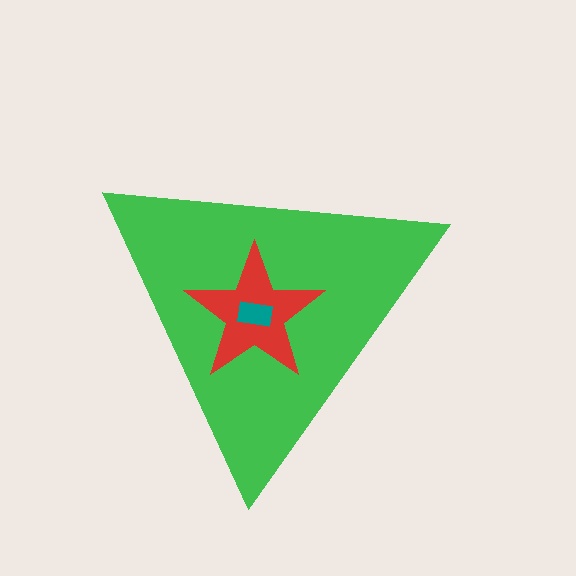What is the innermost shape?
The teal rectangle.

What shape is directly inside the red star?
The teal rectangle.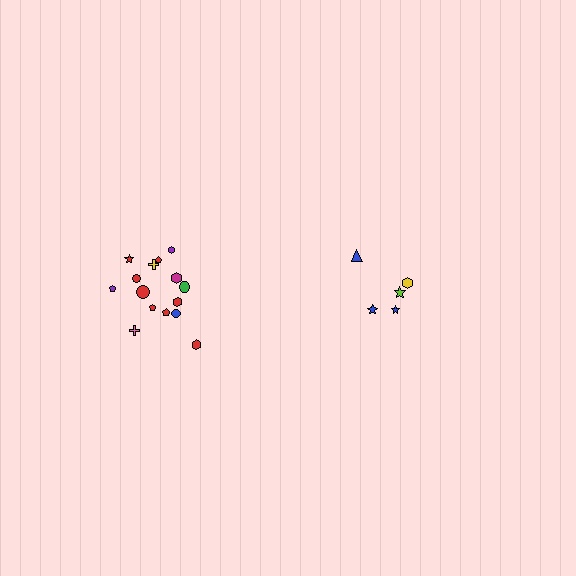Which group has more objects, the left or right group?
The left group.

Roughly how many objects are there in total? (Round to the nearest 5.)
Roughly 20 objects in total.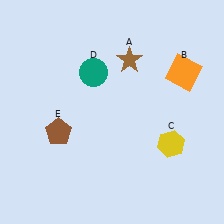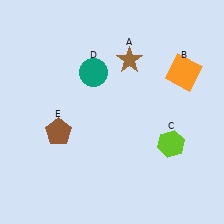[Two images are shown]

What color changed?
The hexagon (C) changed from yellow in Image 1 to lime in Image 2.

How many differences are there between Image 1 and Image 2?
There is 1 difference between the two images.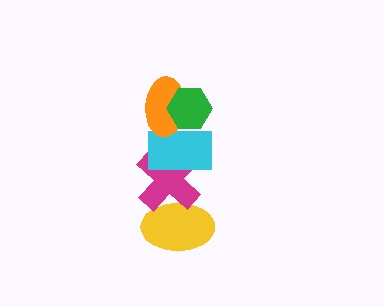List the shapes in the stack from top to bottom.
From top to bottom: the green hexagon, the orange ellipse, the cyan rectangle, the magenta cross, the yellow ellipse.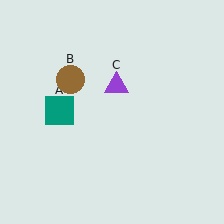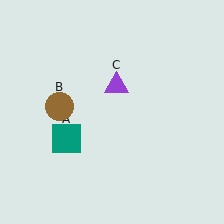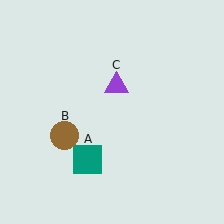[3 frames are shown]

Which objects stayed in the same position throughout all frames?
Purple triangle (object C) remained stationary.